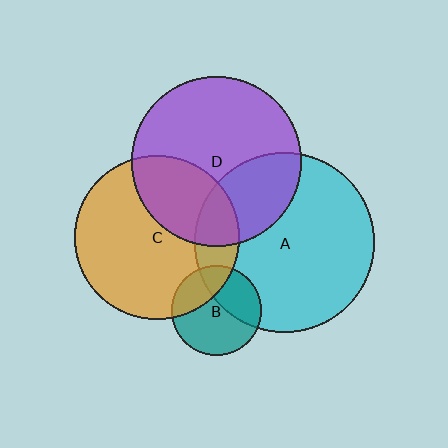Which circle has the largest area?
Circle A (cyan).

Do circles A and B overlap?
Yes.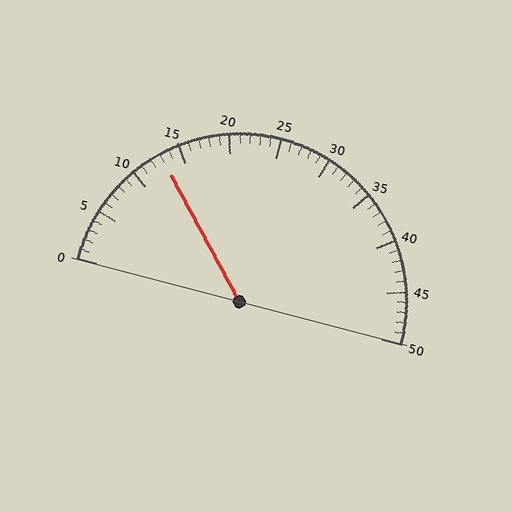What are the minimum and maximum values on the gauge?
The gauge ranges from 0 to 50.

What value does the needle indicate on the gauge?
The needle indicates approximately 13.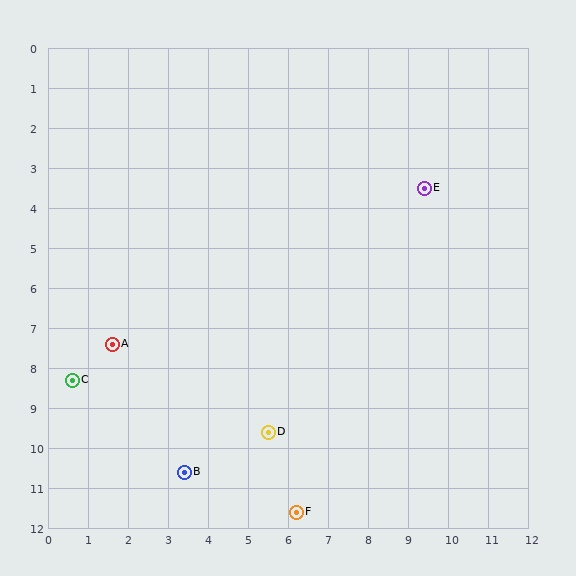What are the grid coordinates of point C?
Point C is at approximately (0.6, 8.3).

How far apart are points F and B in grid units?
Points F and B are about 3.0 grid units apart.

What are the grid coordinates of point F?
Point F is at approximately (6.2, 11.6).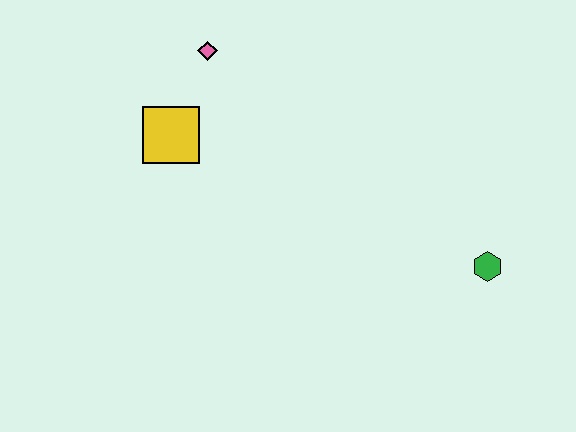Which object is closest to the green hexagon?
The yellow square is closest to the green hexagon.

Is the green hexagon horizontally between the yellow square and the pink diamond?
No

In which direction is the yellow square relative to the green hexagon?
The yellow square is to the left of the green hexagon.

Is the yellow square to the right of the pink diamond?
No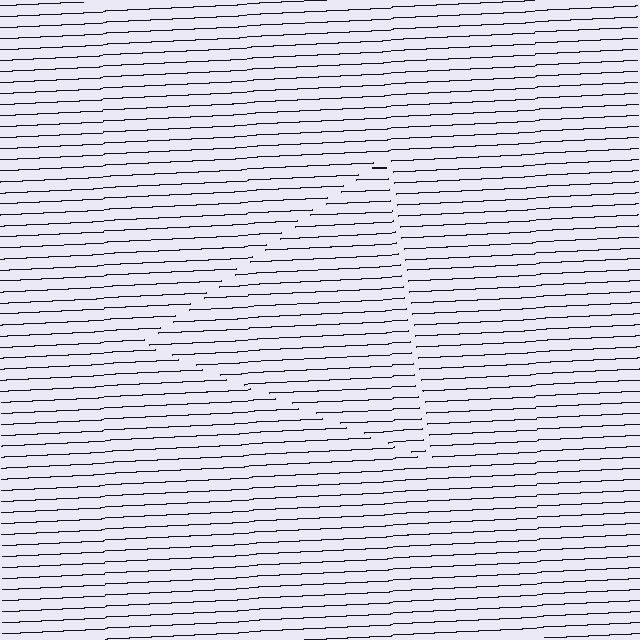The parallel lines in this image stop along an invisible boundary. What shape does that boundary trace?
An illusory triangle. The interior of the shape contains the same grating, shifted by half a period — the contour is defined by the phase discontinuity where line-ends from the inner and outer gratings abut.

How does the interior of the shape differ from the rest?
The interior of the shape contains the same grating, shifted by half a period — the contour is defined by the phase discontinuity where line-ends from the inner and outer gratings abut.